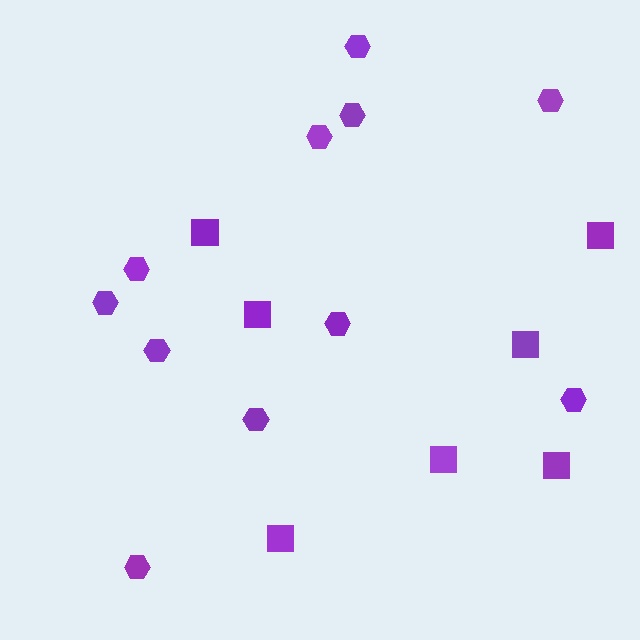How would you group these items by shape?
There are 2 groups: one group of hexagons (11) and one group of squares (7).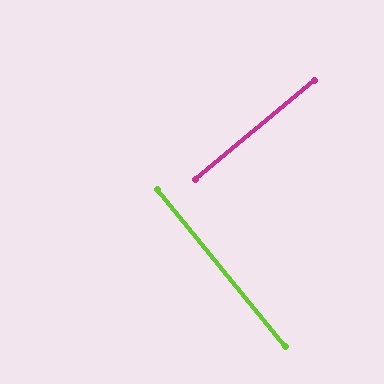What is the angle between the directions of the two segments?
Approximately 89 degrees.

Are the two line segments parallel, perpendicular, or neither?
Perpendicular — they meet at approximately 89°.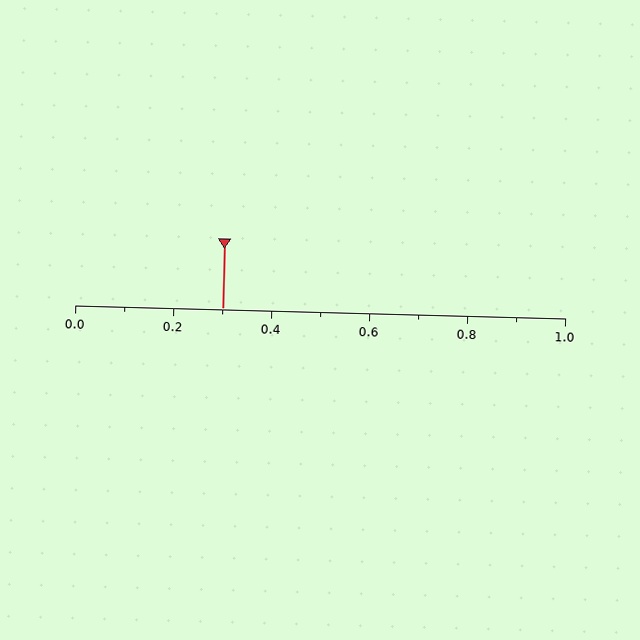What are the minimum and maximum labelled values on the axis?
The axis runs from 0.0 to 1.0.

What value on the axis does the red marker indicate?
The marker indicates approximately 0.3.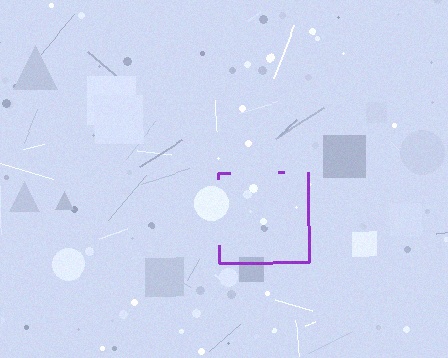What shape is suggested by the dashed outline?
The dashed outline suggests a square.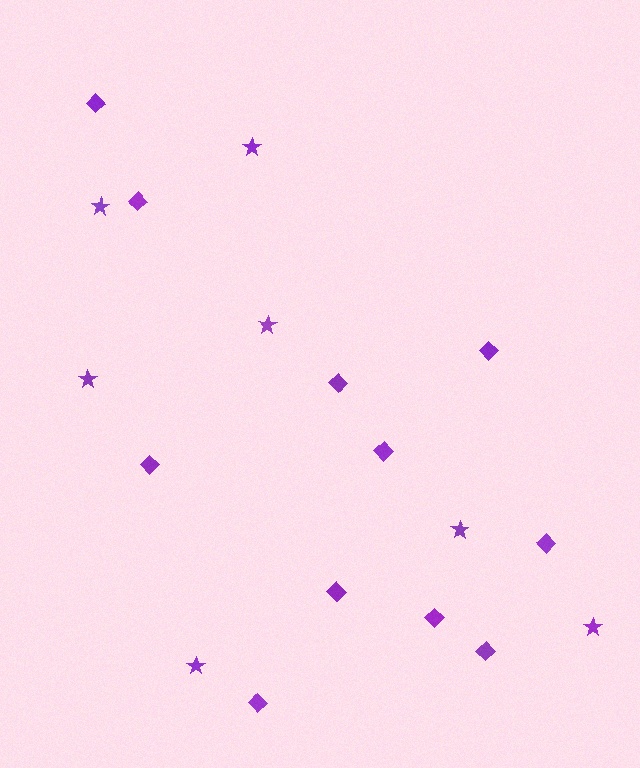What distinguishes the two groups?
There are 2 groups: one group of diamonds (11) and one group of stars (7).